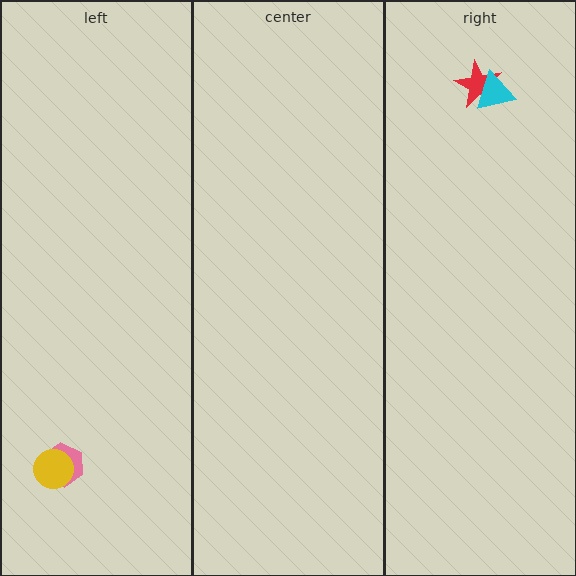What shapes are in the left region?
The pink hexagon, the yellow circle.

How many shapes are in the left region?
2.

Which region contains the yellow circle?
The left region.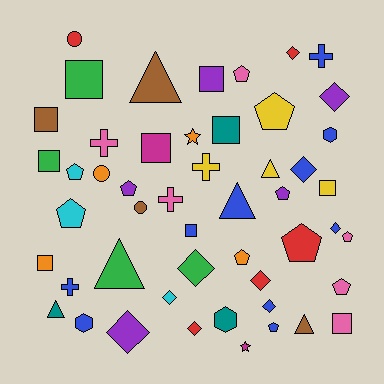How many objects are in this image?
There are 50 objects.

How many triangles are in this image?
There are 6 triangles.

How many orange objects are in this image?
There are 4 orange objects.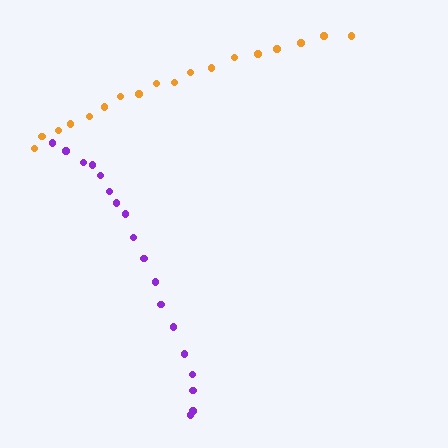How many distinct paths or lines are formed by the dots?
There are 2 distinct paths.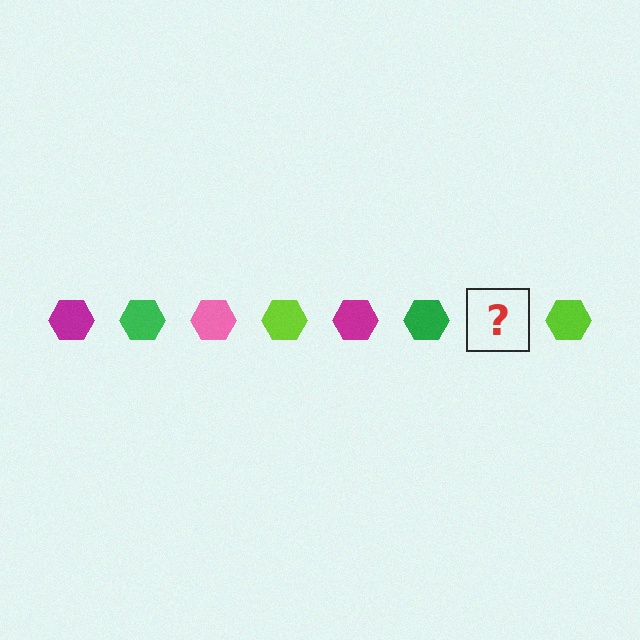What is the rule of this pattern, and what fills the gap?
The rule is that the pattern cycles through magenta, green, pink, lime hexagons. The gap should be filled with a pink hexagon.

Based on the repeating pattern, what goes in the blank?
The blank should be a pink hexagon.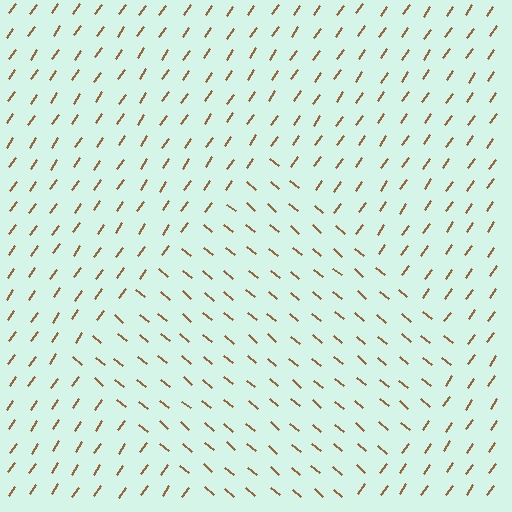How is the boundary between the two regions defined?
The boundary is defined purely by a change in line orientation (approximately 85 degrees difference). All lines are the same color and thickness.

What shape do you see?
I see a diamond.